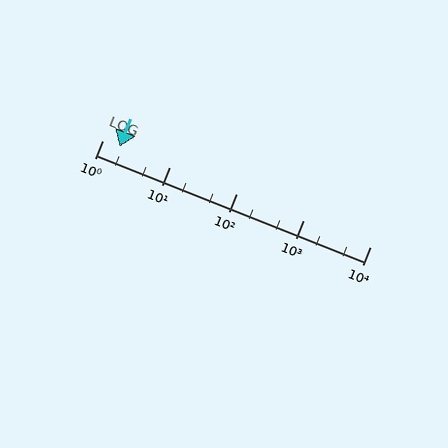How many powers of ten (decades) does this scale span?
The scale spans 4 decades, from 1 to 10000.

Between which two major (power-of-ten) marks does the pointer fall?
The pointer is between 1 and 10.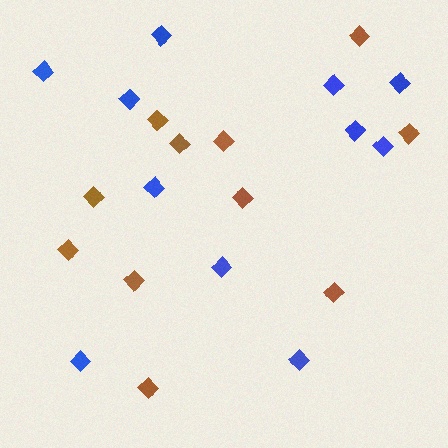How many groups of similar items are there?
There are 2 groups: one group of blue diamonds (11) and one group of brown diamonds (11).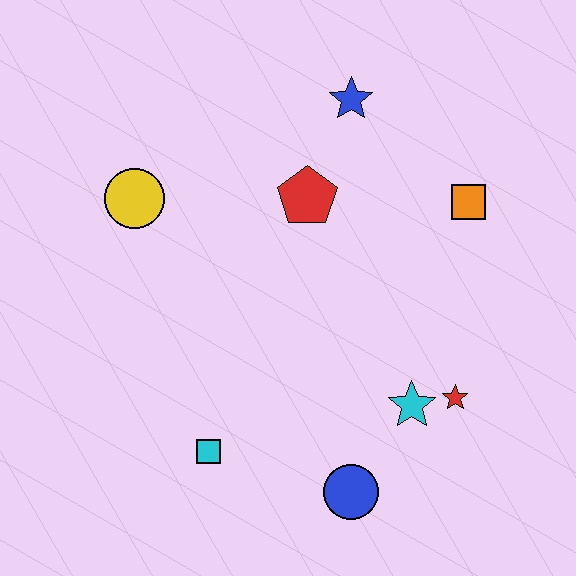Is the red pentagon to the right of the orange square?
No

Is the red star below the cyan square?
No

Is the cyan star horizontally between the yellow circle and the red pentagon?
No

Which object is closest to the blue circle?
The cyan star is closest to the blue circle.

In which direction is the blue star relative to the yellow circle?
The blue star is to the right of the yellow circle.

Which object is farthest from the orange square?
The cyan square is farthest from the orange square.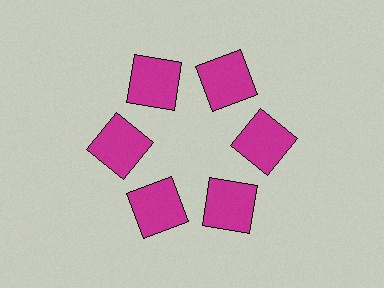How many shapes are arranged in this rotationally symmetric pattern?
There are 6 shapes, arranged in 6 groups of 1.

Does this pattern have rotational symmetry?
Yes, this pattern has 6-fold rotational symmetry. It looks the same after rotating 60 degrees around the center.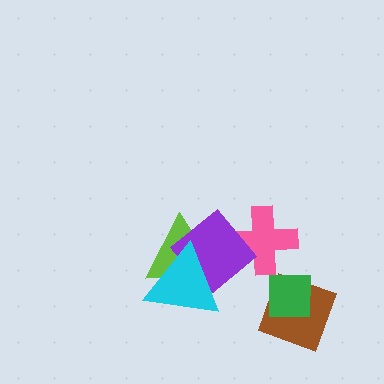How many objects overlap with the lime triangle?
2 objects overlap with the lime triangle.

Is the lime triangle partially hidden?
Yes, it is partially covered by another shape.